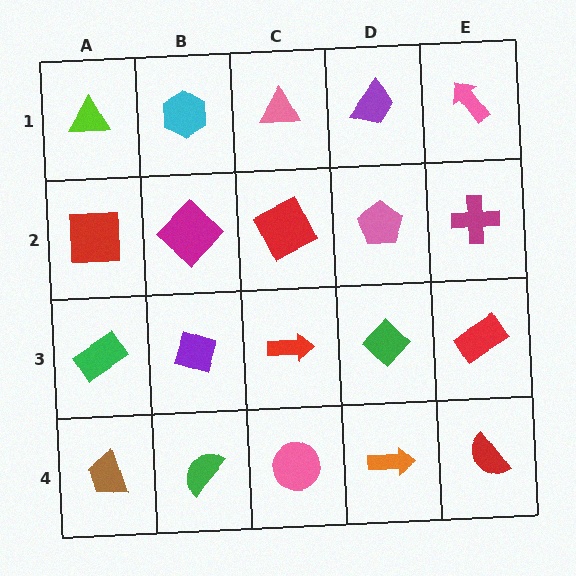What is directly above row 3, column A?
A red square.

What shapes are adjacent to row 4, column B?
A purple diamond (row 3, column B), a brown trapezoid (row 4, column A), a pink circle (row 4, column C).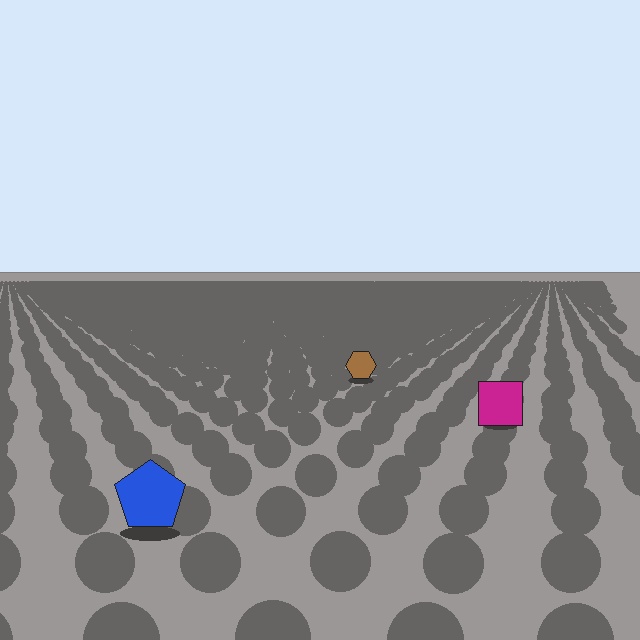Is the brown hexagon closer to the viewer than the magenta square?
No. The magenta square is closer — you can tell from the texture gradient: the ground texture is coarser near it.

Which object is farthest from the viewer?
The brown hexagon is farthest from the viewer. It appears smaller and the ground texture around it is denser.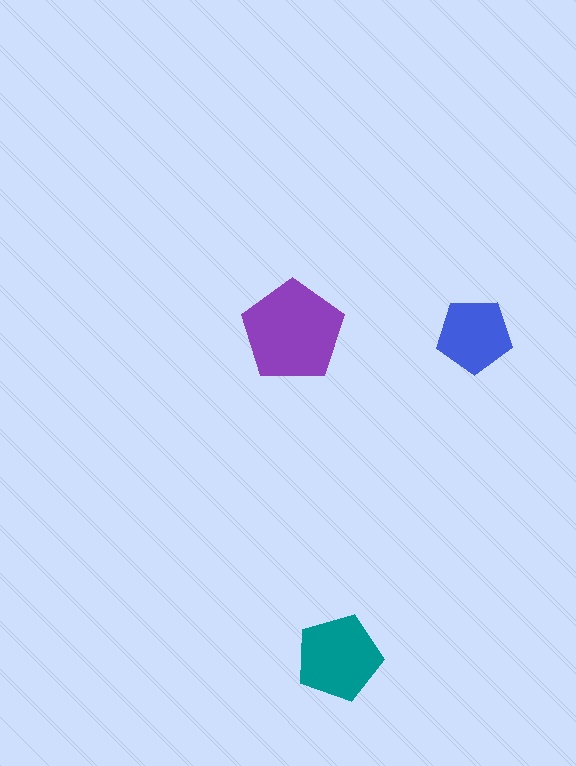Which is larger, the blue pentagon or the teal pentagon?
The teal one.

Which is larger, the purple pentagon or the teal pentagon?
The purple one.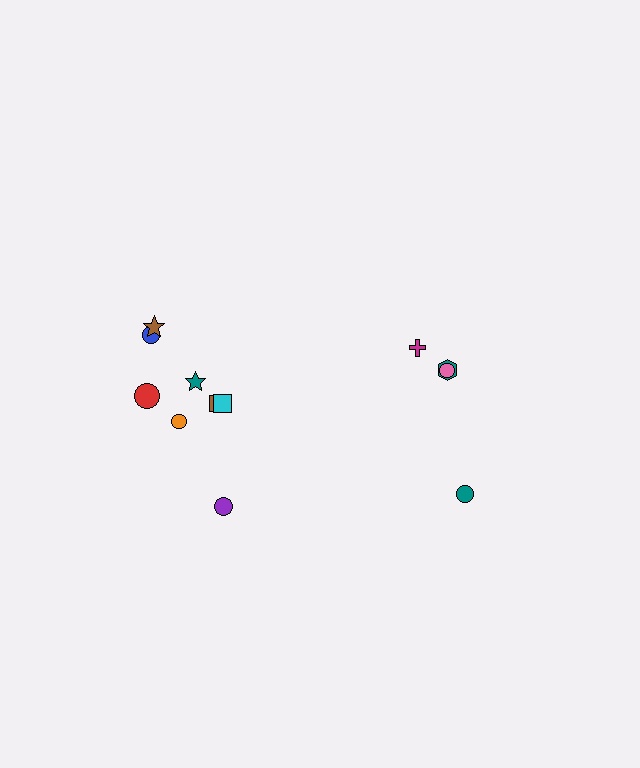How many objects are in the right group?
There are 4 objects.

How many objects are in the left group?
There are 8 objects.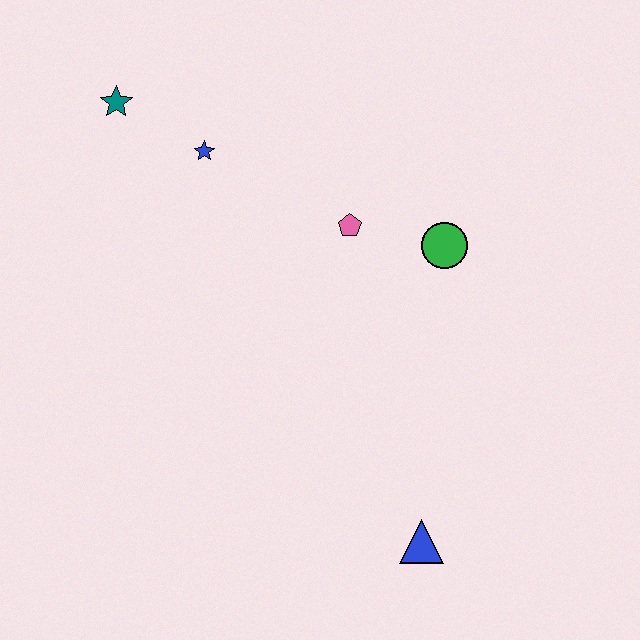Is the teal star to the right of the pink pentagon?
No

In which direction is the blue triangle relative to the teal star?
The blue triangle is below the teal star.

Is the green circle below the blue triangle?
No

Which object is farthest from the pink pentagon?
The blue triangle is farthest from the pink pentagon.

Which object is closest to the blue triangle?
The green circle is closest to the blue triangle.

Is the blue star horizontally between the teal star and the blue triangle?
Yes